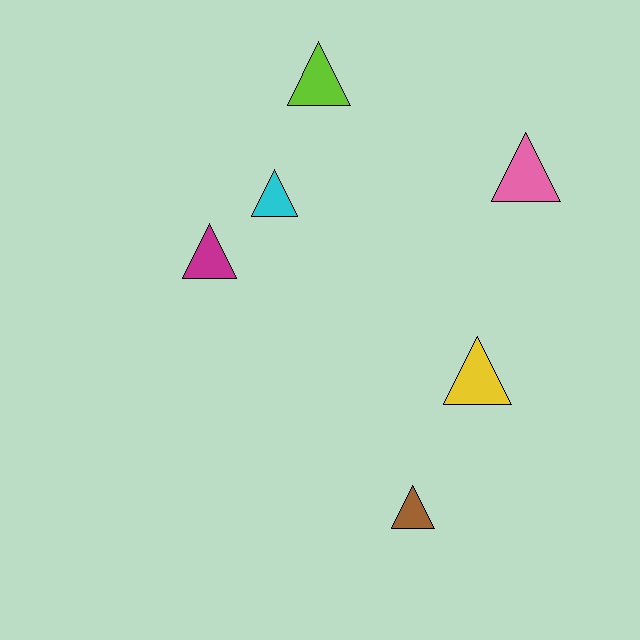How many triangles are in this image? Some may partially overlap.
There are 6 triangles.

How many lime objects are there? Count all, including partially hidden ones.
There is 1 lime object.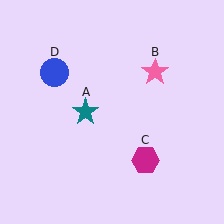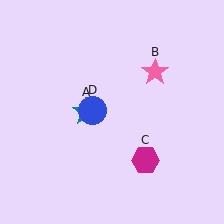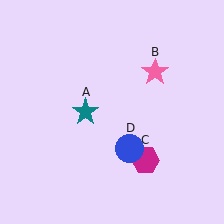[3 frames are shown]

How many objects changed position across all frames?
1 object changed position: blue circle (object D).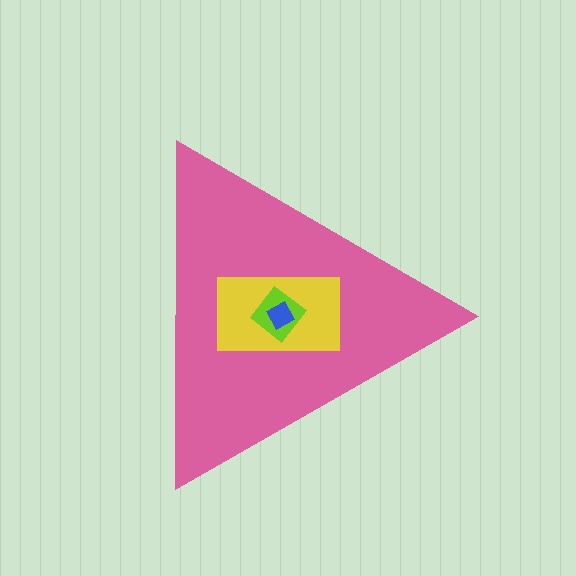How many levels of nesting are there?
4.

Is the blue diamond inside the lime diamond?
Yes.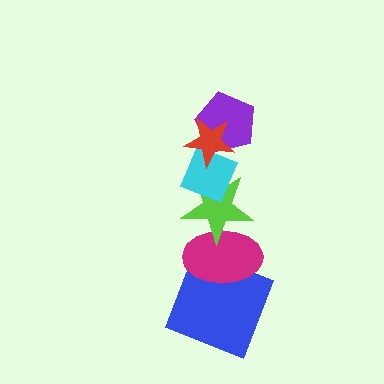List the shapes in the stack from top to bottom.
From top to bottom: the red star, the purple pentagon, the cyan diamond, the lime star, the magenta ellipse, the blue square.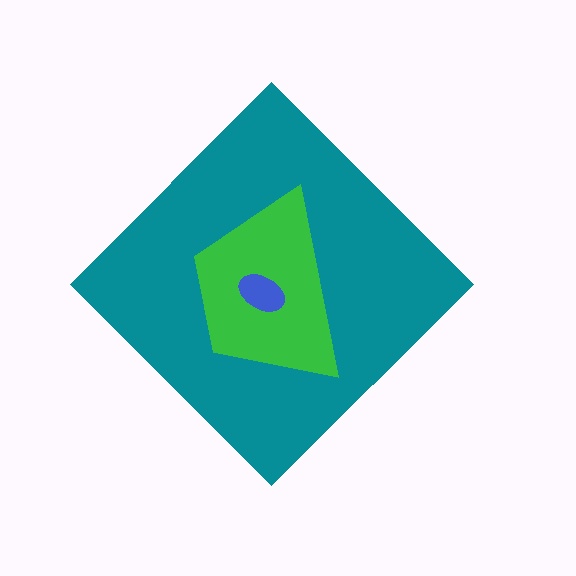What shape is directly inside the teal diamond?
The green trapezoid.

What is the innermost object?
The blue ellipse.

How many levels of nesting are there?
3.